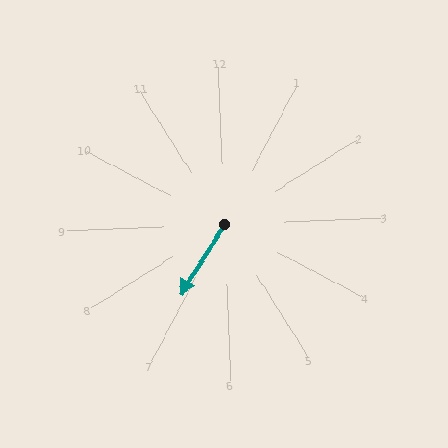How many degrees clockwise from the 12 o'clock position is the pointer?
Approximately 215 degrees.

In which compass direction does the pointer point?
Southwest.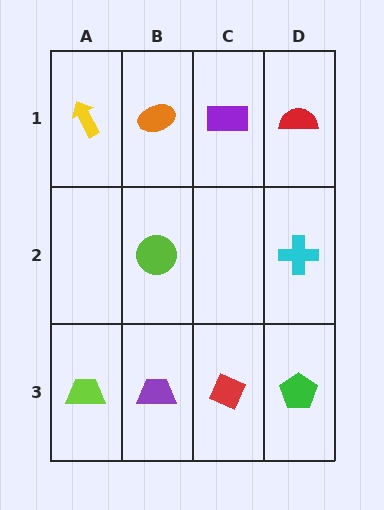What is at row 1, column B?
An orange ellipse.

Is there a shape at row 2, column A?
No, that cell is empty.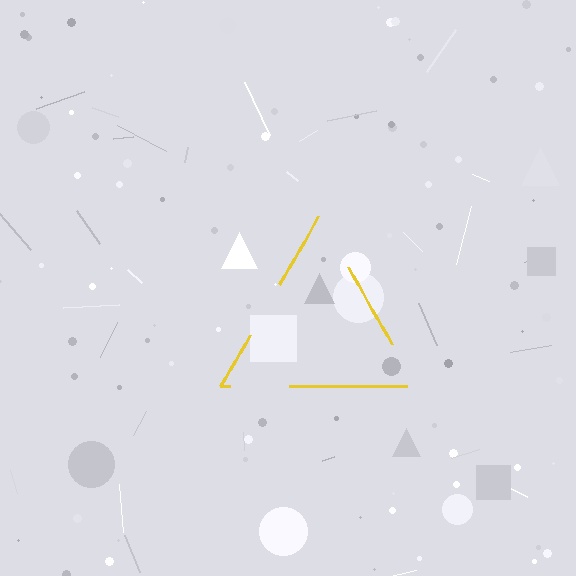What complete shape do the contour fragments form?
The contour fragments form a triangle.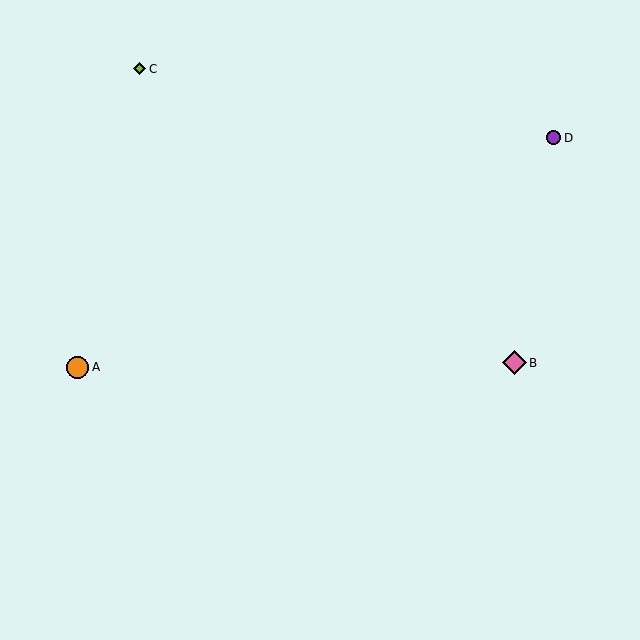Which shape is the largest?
The pink diamond (labeled B) is the largest.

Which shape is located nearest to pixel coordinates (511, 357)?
The pink diamond (labeled B) at (514, 363) is nearest to that location.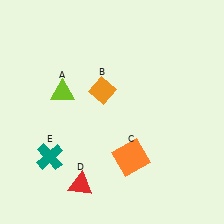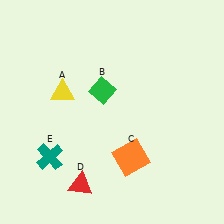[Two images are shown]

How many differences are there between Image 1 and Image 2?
There are 2 differences between the two images.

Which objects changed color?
A changed from lime to yellow. B changed from orange to green.